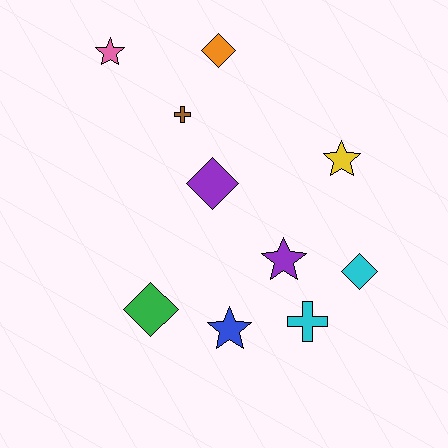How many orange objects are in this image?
There is 1 orange object.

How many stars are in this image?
There are 4 stars.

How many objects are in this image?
There are 10 objects.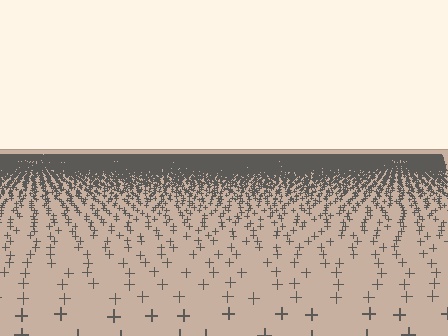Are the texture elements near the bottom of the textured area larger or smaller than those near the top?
Larger. Near the bottom, elements are closer to the viewer and appear at a bigger on-screen size.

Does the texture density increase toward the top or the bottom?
Density increases toward the top.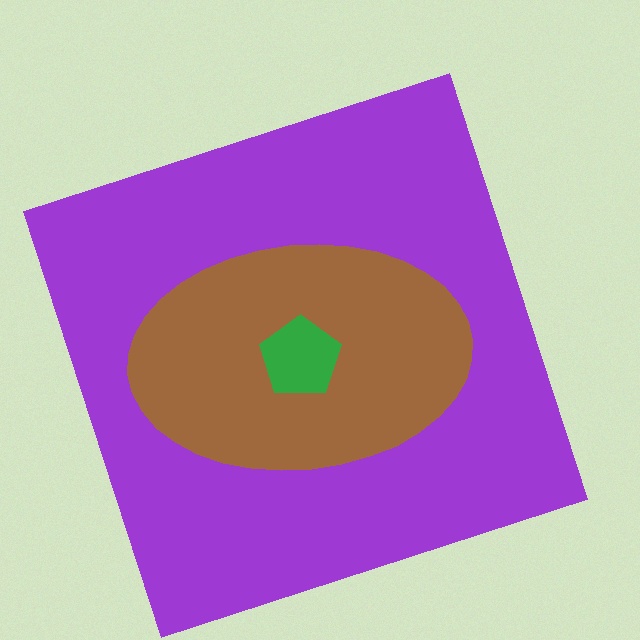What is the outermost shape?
The purple square.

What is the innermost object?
The green pentagon.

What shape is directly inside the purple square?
The brown ellipse.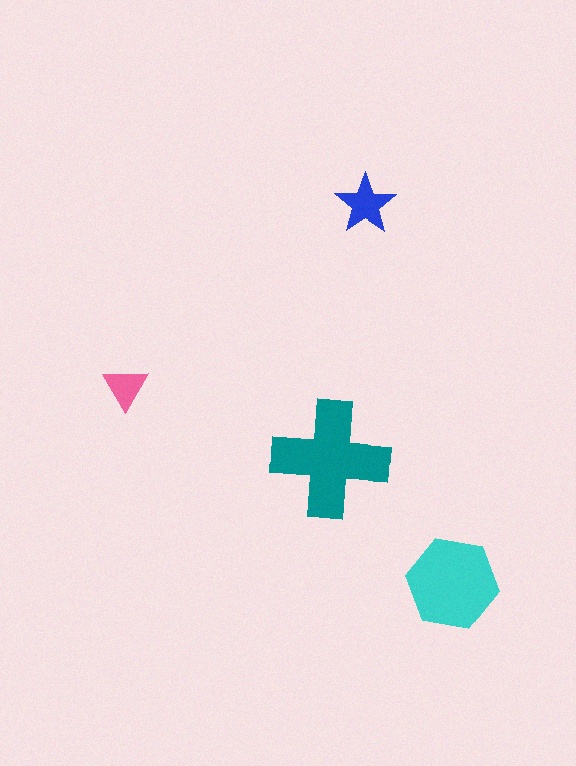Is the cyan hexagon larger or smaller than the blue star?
Larger.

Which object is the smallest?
The pink triangle.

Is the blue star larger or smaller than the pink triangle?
Larger.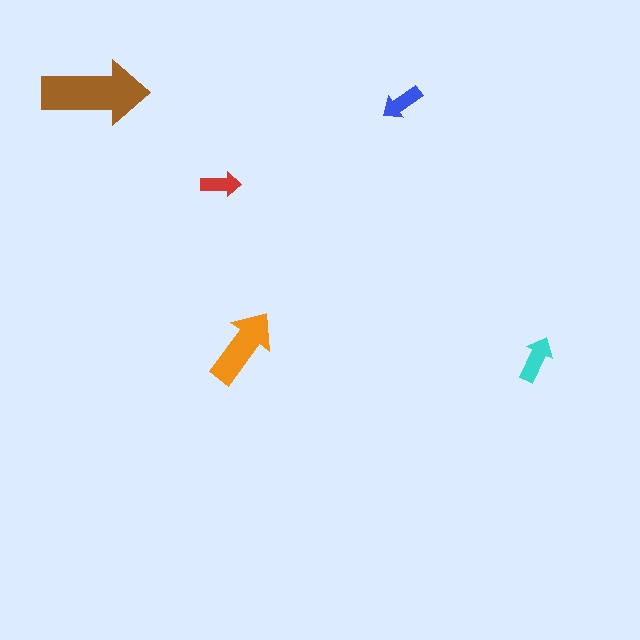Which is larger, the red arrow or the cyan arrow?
The cyan one.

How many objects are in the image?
There are 5 objects in the image.